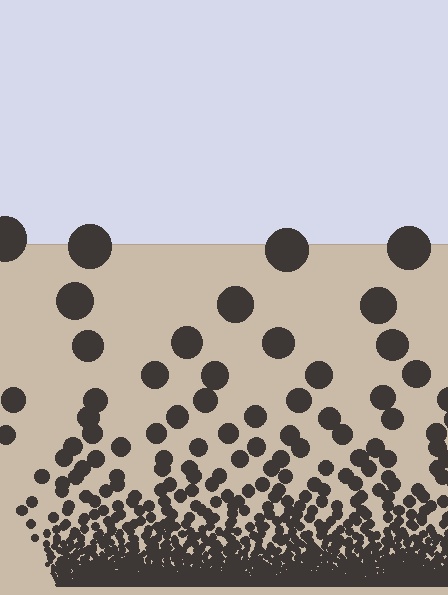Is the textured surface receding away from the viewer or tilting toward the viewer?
The surface appears to tilt toward the viewer. Texture elements get larger and sparser toward the top.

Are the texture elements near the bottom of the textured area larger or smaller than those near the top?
Smaller. The gradient is inverted — elements near the bottom are smaller and denser.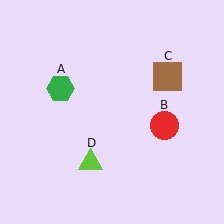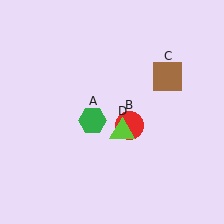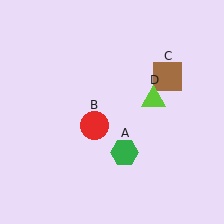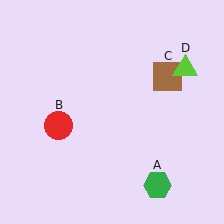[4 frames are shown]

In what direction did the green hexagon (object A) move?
The green hexagon (object A) moved down and to the right.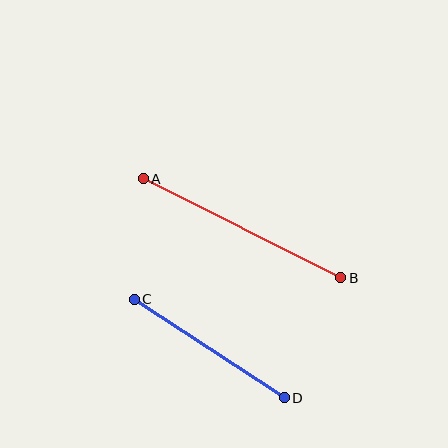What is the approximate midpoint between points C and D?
The midpoint is at approximately (209, 349) pixels.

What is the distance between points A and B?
The distance is approximately 221 pixels.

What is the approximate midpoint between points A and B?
The midpoint is at approximately (242, 228) pixels.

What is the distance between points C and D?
The distance is approximately 180 pixels.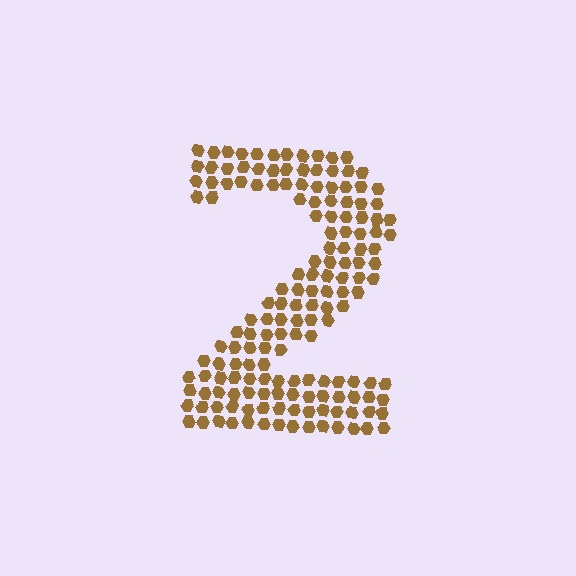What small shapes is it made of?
It is made of small hexagons.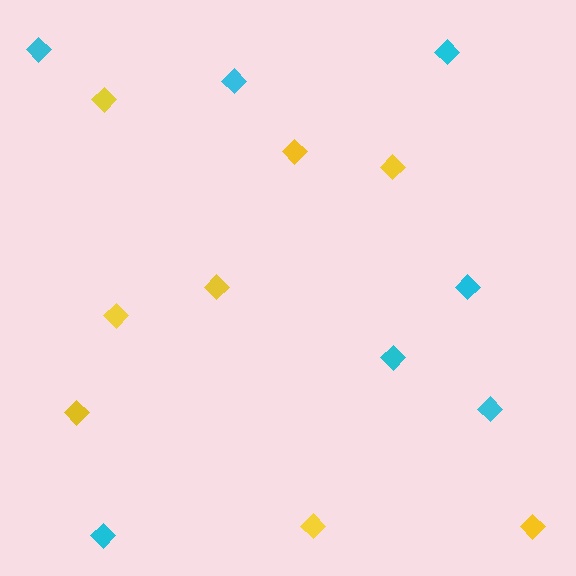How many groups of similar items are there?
There are 2 groups: one group of cyan diamonds (7) and one group of yellow diamonds (8).